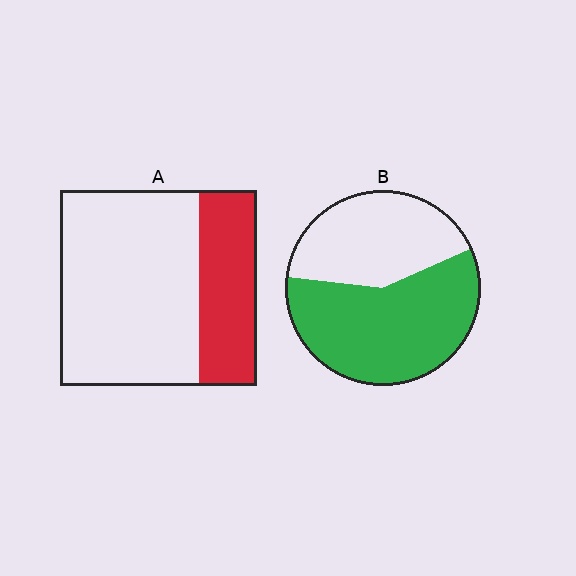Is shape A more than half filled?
No.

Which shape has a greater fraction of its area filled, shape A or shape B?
Shape B.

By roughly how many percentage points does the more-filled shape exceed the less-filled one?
By roughly 30 percentage points (B over A).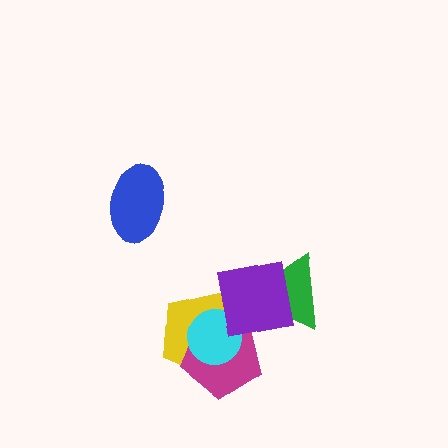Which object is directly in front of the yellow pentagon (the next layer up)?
The magenta pentagon is directly in front of the yellow pentagon.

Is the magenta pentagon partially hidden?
Yes, it is partially covered by another shape.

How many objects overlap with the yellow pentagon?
3 objects overlap with the yellow pentagon.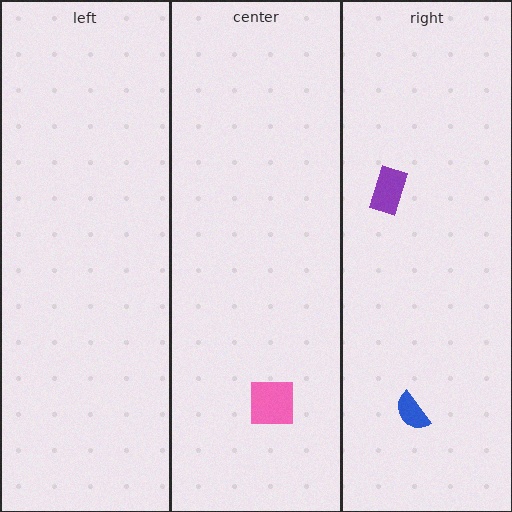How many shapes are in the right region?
2.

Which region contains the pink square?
The center region.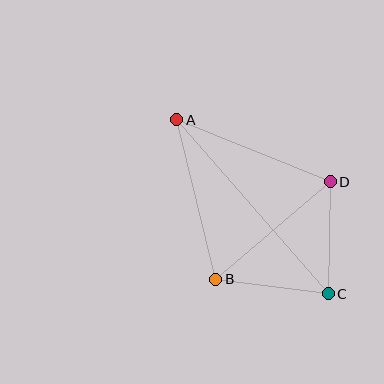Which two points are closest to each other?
Points C and D are closest to each other.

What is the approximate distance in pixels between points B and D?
The distance between B and D is approximately 150 pixels.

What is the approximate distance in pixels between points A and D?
The distance between A and D is approximately 166 pixels.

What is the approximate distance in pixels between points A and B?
The distance between A and B is approximately 164 pixels.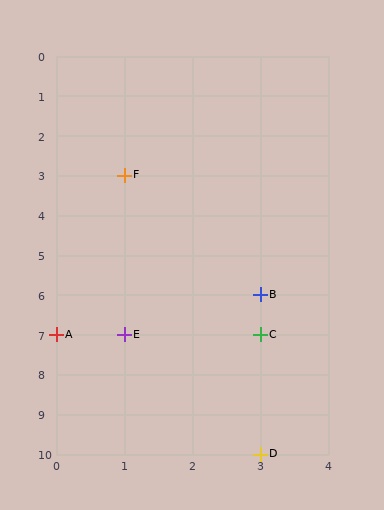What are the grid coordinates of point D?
Point D is at grid coordinates (3, 10).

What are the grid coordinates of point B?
Point B is at grid coordinates (3, 6).